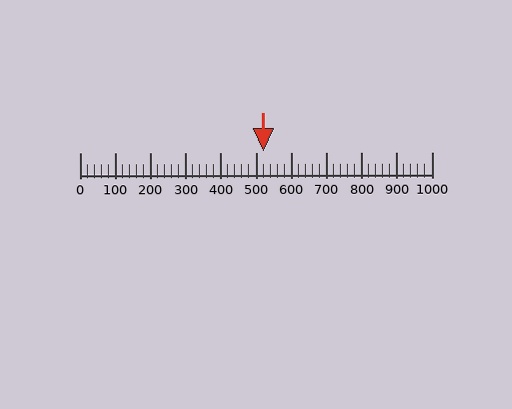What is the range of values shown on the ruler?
The ruler shows values from 0 to 1000.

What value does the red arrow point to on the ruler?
The red arrow points to approximately 520.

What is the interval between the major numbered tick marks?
The major tick marks are spaced 100 units apart.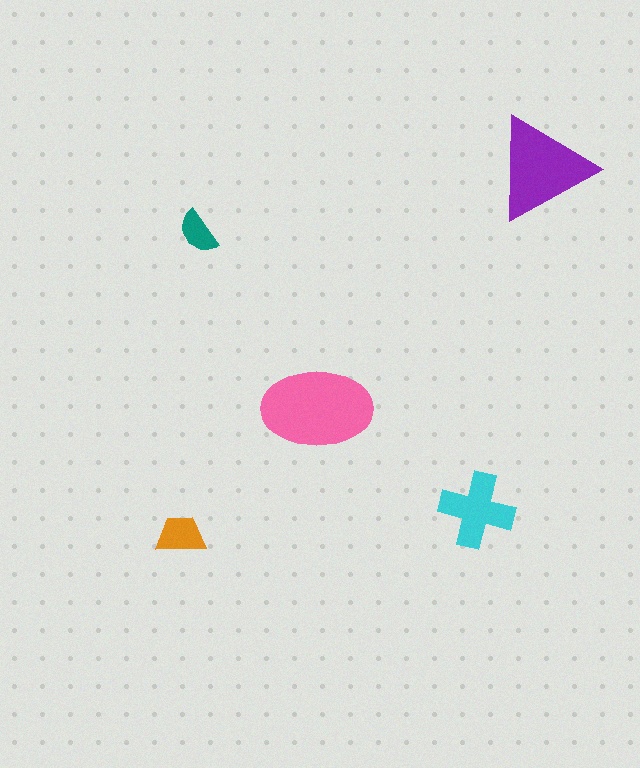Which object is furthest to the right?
The purple triangle is rightmost.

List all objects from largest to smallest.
The pink ellipse, the purple triangle, the cyan cross, the orange trapezoid, the teal semicircle.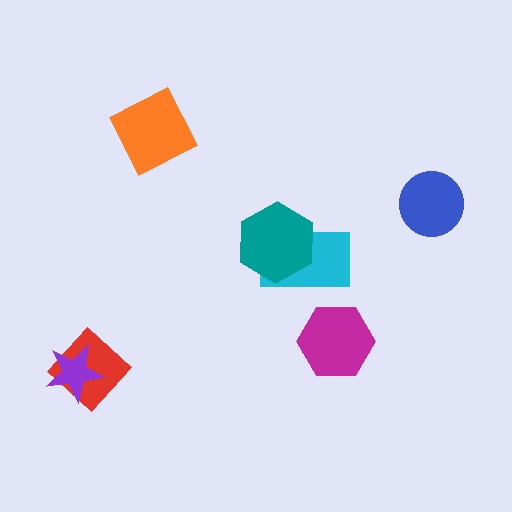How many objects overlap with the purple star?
1 object overlaps with the purple star.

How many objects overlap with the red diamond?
1 object overlaps with the red diamond.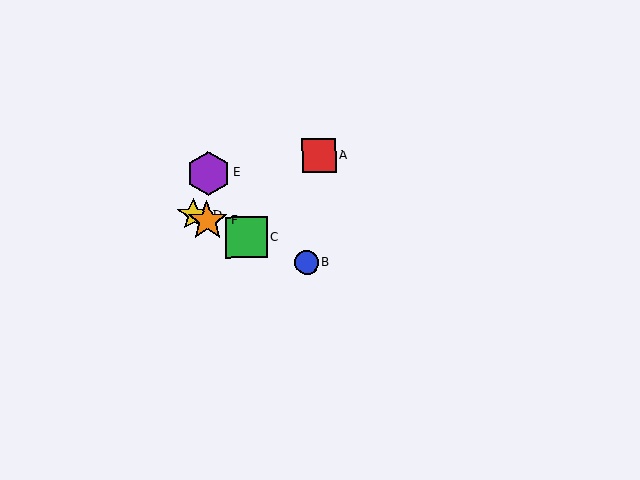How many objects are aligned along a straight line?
4 objects (B, C, D, F) are aligned along a straight line.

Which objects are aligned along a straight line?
Objects B, C, D, F are aligned along a straight line.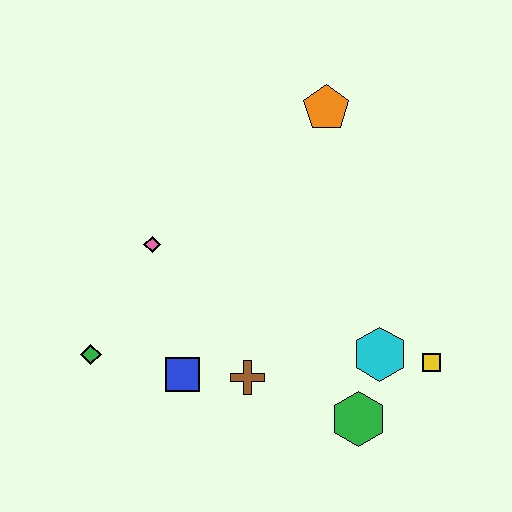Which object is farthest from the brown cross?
The orange pentagon is farthest from the brown cross.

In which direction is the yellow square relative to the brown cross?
The yellow square is to the right of the brown cross.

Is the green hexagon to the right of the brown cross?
Yes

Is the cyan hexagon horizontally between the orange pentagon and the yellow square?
Yes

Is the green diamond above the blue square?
Yes